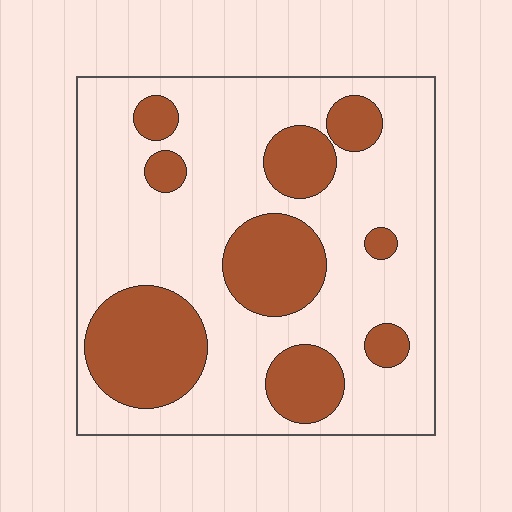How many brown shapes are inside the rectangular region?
9.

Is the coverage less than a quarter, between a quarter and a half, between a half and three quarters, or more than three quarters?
Between a quarter and a half.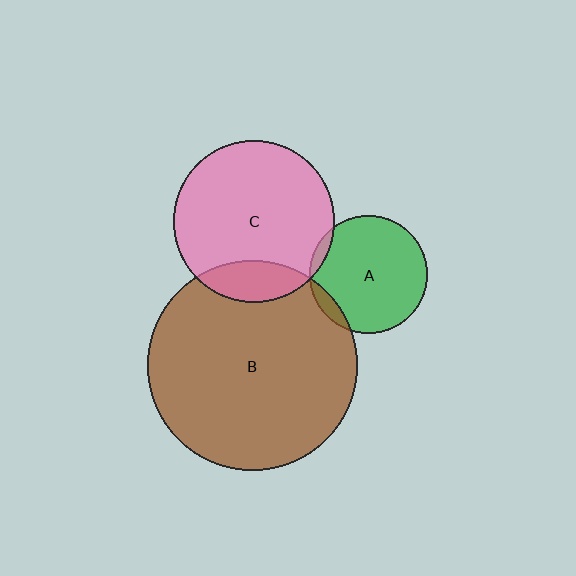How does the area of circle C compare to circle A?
Approximately 1.9 times.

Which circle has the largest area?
Circle B (brown).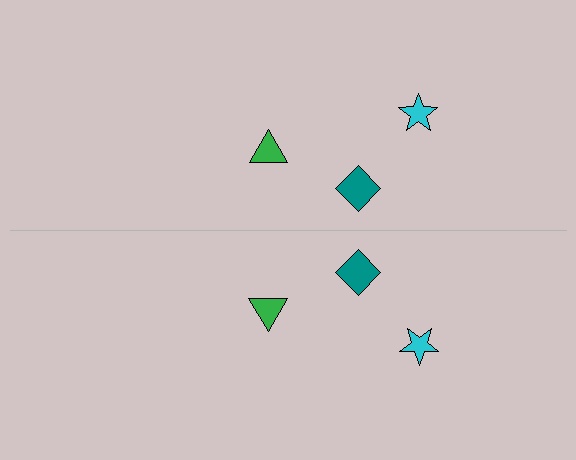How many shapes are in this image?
There are 6 shapes in this image.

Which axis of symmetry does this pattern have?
The pattern has a horizontal axis of symmetry running through the center of the image.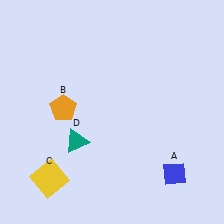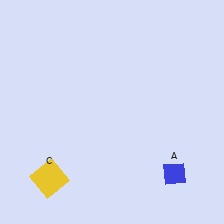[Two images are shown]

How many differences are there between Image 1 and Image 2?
There are 2 differences between the two images.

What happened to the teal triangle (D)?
The teal triangle (D) was removed in Image 2. It was in the bottom-left area of Image 1.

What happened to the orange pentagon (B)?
The orange pentagon (B) was removed in Image 2. It was in the top-left area of Image 1.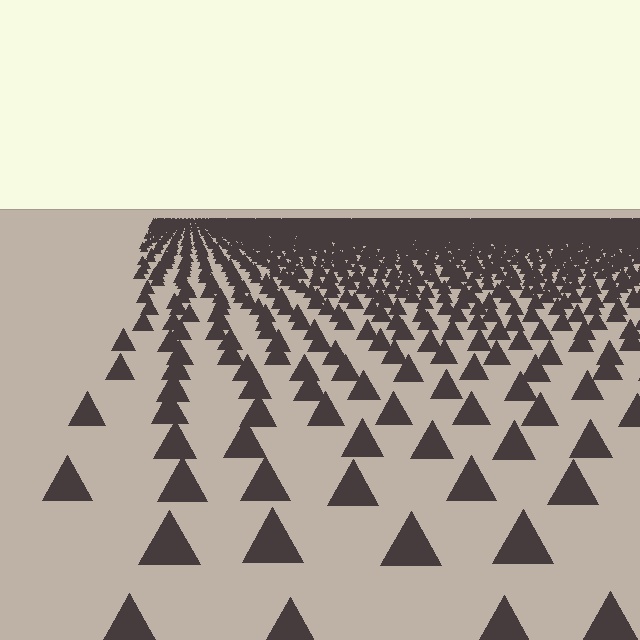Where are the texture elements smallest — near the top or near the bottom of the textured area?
Near the top.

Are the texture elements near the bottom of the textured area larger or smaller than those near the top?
Larger. Near the bottom, elements are closer to the viewer and appear at a bigger on-screen size.